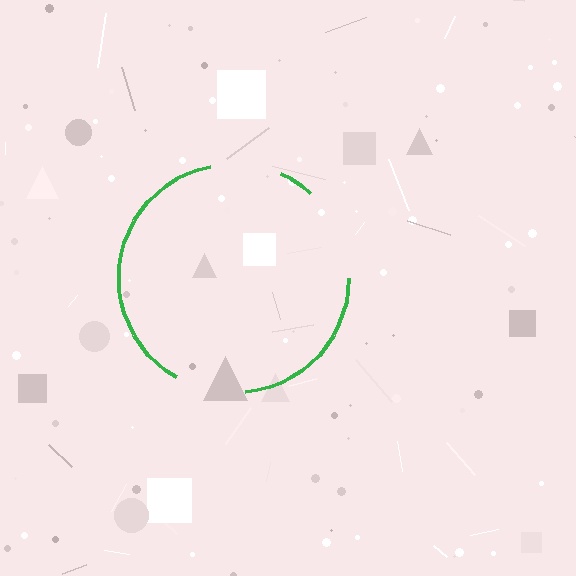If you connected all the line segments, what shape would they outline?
They would outline a circle.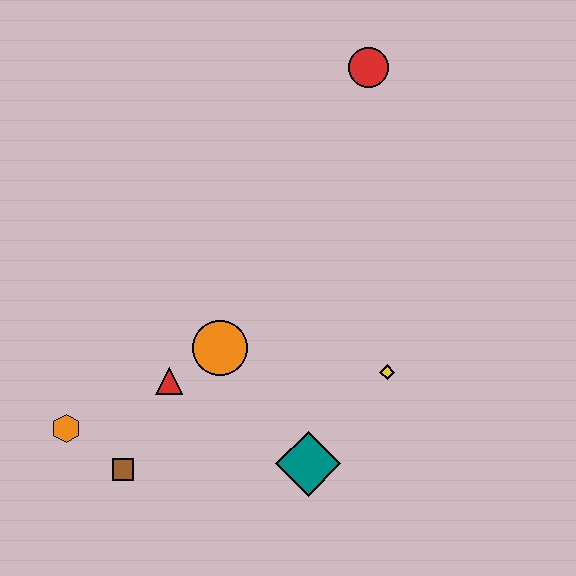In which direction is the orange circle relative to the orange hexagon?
The orange circle is to the right of the orange hexagon.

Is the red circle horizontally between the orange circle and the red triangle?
No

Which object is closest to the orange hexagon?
The brown square is closest to the orange hexagon.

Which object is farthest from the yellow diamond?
The orange hexagon is farthest from the yellow diamond.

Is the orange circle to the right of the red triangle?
Yes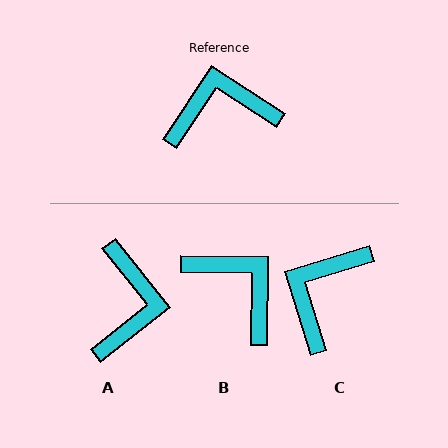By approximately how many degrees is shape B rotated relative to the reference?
Approximately 57 degrees clockwise.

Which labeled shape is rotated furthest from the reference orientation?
A, about 108 degrees away.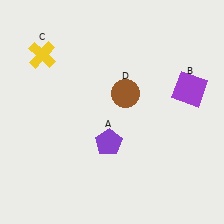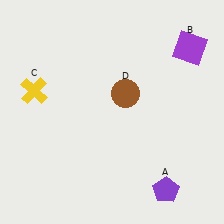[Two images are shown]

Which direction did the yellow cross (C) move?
The yellow cross (C) moved down.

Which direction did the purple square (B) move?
The purple square (B) moved up.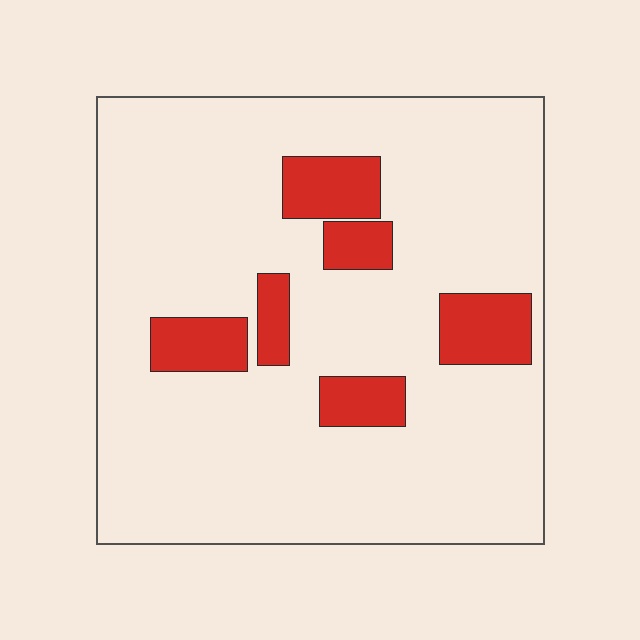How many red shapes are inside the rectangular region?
6.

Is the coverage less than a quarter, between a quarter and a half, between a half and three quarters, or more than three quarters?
Less than a quarter.